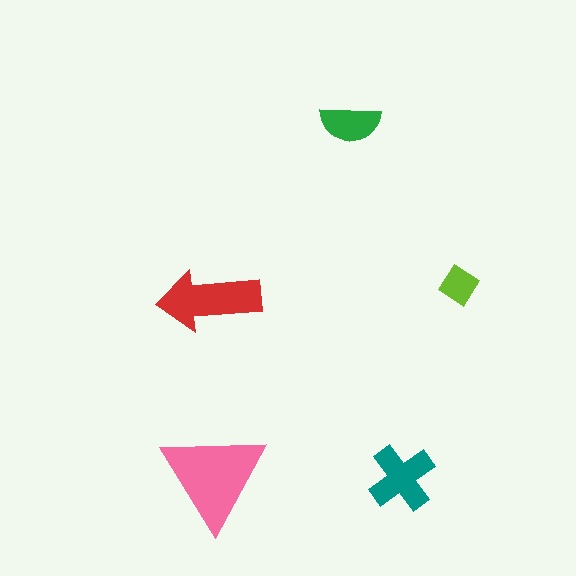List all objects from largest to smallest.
The pink triangle, the red arrow, the teal cross, the green semicircle, the lime diamond.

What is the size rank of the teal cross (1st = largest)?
3rd.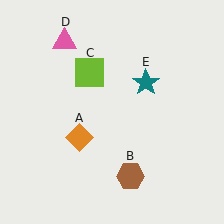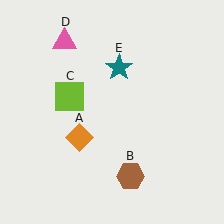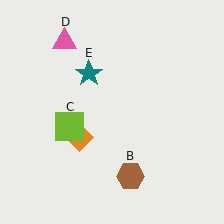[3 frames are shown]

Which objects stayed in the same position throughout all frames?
Orange diamond (object A) and brown hexagon (object B) and pink triangle (object D) remained stationary.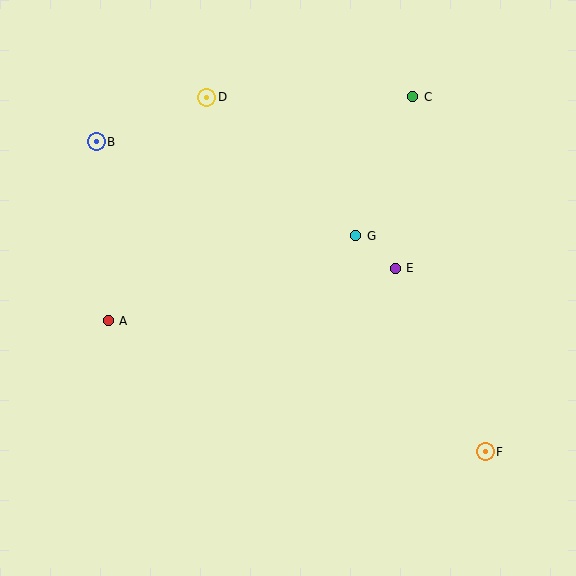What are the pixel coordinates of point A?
Point A is at (108, 321).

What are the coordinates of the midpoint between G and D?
The midpoint between G and D is at (281, 166).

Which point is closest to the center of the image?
Point G at (356, 236) is closest to the center.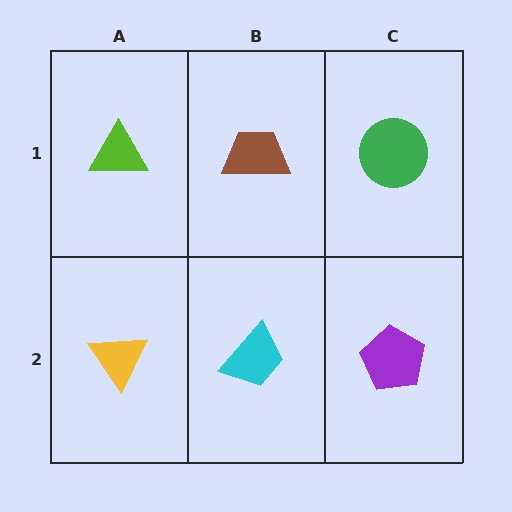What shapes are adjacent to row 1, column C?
A purple pentagon (row 2, column C), a brown trapezoid (row 1, column B).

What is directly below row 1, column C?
A purple pentagon.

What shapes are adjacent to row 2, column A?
A lime triangle (row 1, column A), a cyan trapezoid (row 2, column B).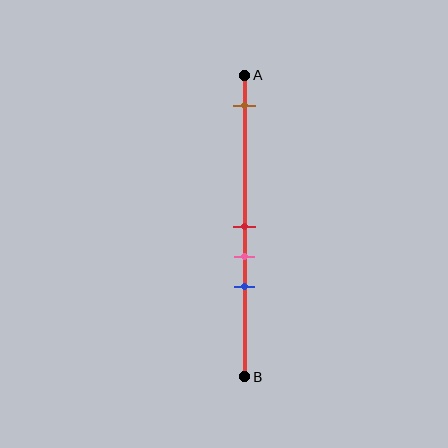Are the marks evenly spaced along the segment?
No, the marks are not evenly spaced.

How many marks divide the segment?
There are 4 marks dividing the segment.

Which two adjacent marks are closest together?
The red and pink marks are the closest adjacent pair.